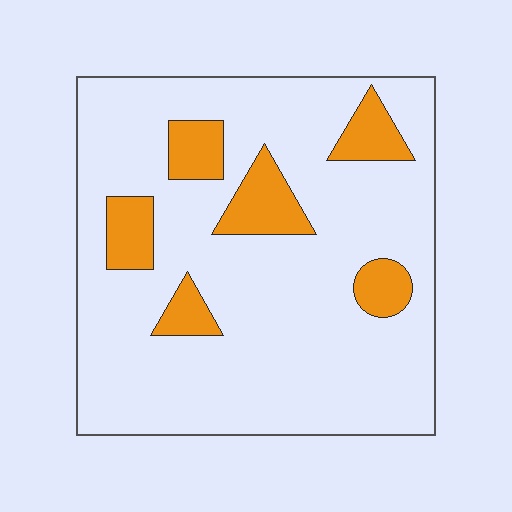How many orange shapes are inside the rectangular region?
6.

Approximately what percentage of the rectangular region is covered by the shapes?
Approximately 15%.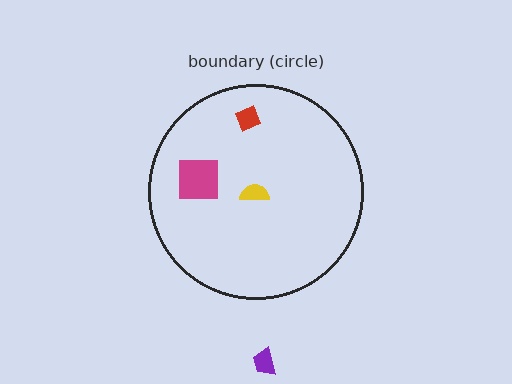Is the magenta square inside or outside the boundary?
Inside.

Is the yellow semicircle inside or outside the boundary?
Inside.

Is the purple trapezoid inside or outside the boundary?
Outside.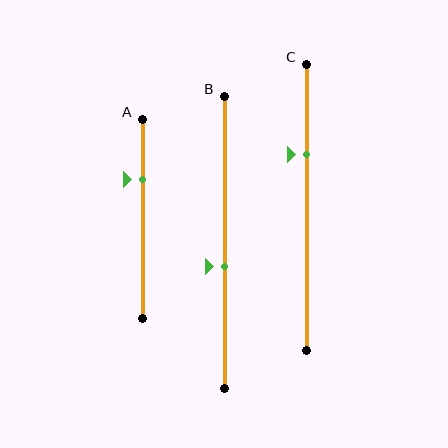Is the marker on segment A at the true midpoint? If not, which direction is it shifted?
No, the marker on segment A is shifted upward by about 19% of the segment length.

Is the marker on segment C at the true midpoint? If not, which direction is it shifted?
No, the marker on segment C is shifted upward by about 18% of the segment length.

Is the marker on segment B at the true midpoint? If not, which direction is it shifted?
No, the marker on segment B is shifted downward by about 8% of the segment length.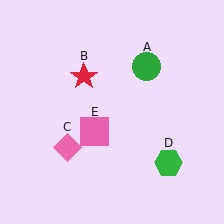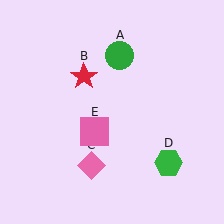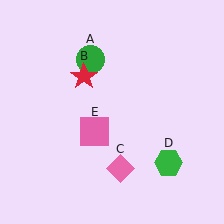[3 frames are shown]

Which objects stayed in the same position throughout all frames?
Red star (object B) and green hexagon (object D) and pink square (object E) remained stationary.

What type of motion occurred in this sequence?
The green circle (object A), pink diamond (object C) rotated counterclockwise around the center of the scene.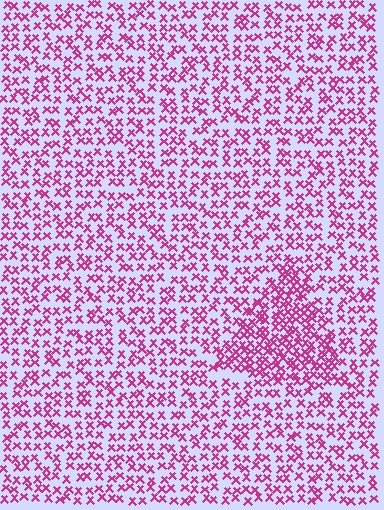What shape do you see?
I see a triangle.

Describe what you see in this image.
The image contains small magenta elements arranged at two different densities. A triangle-shaped region is visible where the elements are more densely packed than the surrounding area.